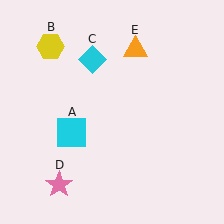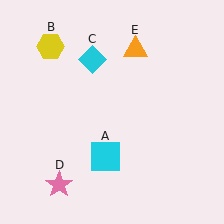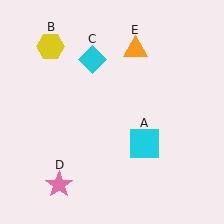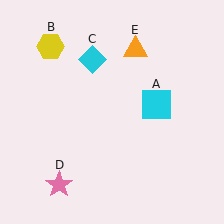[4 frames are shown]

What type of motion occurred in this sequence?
The cyan square (object A) rotated counterclockwise around the center of the scene.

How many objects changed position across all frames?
1 object changed position: cyan square (object A).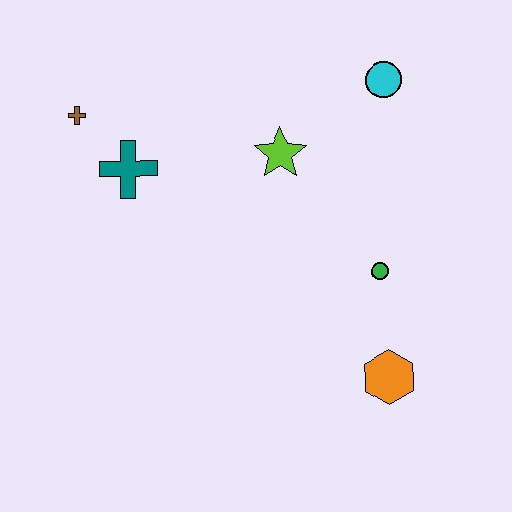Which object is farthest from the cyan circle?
The brown cross is farthest from the cyan circle.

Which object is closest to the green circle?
The orange hexagon is closest to the green circle.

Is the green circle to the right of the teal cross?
Yes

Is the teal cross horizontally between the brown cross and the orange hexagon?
Yes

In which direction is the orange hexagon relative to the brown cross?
The orange hexagon is to the right of the brown cross.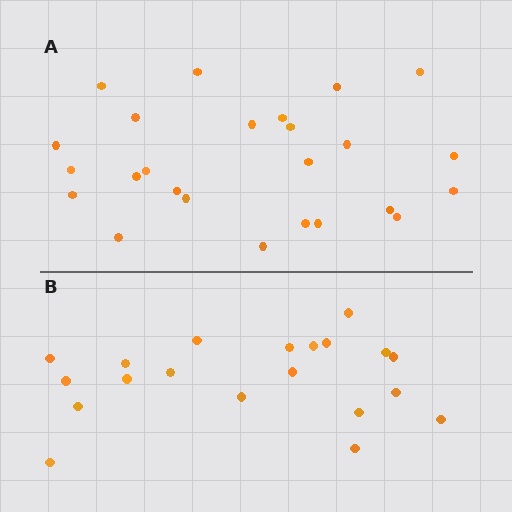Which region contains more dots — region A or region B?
Region A (the top region) has more dots.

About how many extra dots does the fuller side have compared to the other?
Region A has about 5 more dots than region B.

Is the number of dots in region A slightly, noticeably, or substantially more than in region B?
Region A has noticeably more, but not dramatically so. The ratio is roughly 1.2 to 1.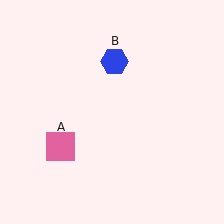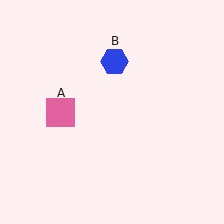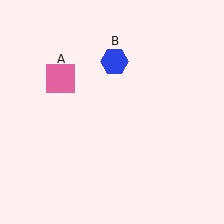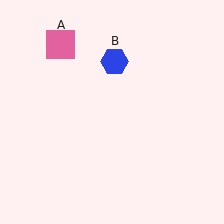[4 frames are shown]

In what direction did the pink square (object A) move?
The pink square (object A) moved up.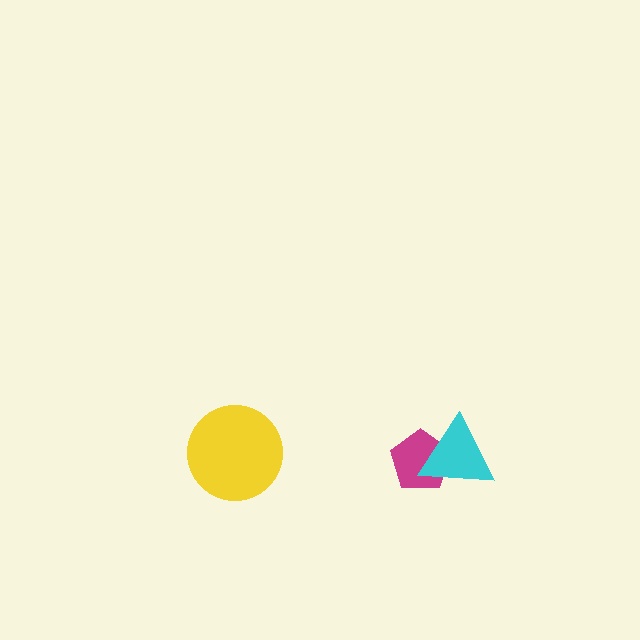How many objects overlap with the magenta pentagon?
1 object overlaps with the magenta pentagon.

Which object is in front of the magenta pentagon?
The cyan triangle is in front of the magenta pentagon.